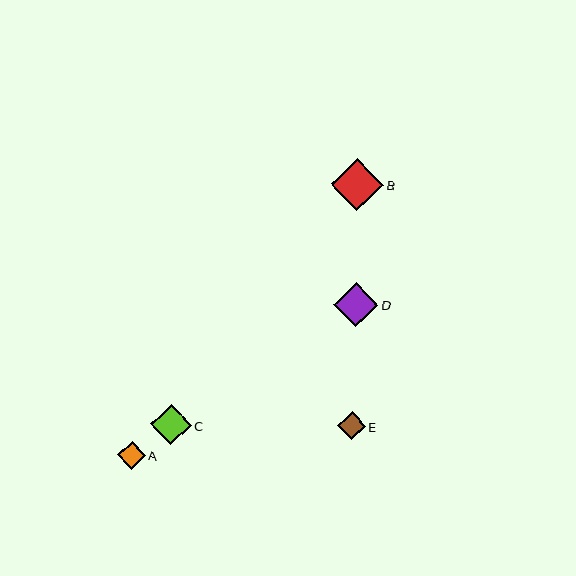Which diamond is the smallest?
Diamond A is the smallest with a size of approximately 28 pixels.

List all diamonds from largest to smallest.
From largest to smallest: B, D, C, E, A.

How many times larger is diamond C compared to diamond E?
Diamond C is approximately 1.5 times the size of diamond E.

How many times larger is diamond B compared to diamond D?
Diamond B is approximately 1.2 times the size of diamond D.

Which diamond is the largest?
Diamond B is the largest with a size of approximately 52 pixels.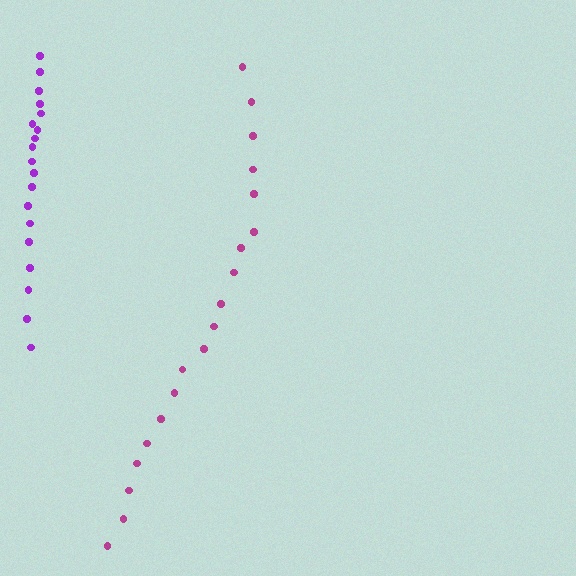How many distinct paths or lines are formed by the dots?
There are 2 distinct paths.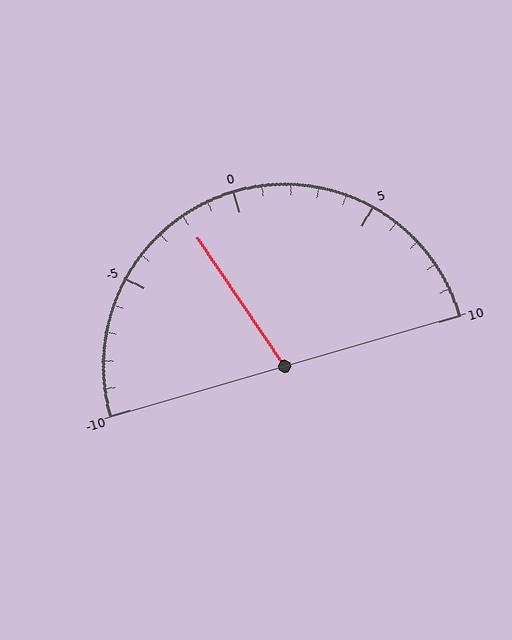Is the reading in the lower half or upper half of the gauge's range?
The reading is in the lower half of the range (-10 to 10).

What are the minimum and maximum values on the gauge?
The gauge ranges from -10 to 10.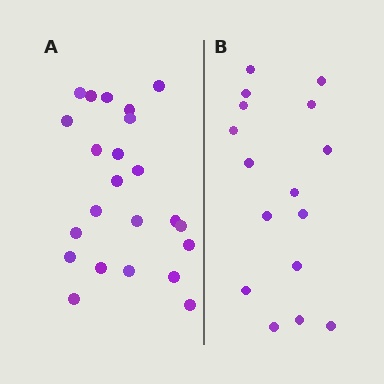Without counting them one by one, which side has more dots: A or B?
Region A (the left region) has more dots.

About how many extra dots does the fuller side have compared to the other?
Region A has roughly 8 or so more dots than region B.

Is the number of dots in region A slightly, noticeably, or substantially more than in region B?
Region A has noticeably more, but not dramatically so. The ratio is roughly 1.4 to 1.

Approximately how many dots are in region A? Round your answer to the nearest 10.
About 20 dots. (The exact count is 23, which rounds to 20.)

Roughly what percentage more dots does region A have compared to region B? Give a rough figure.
About 45% more.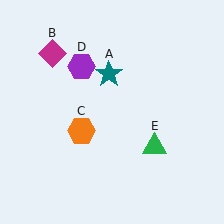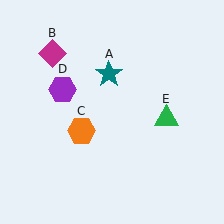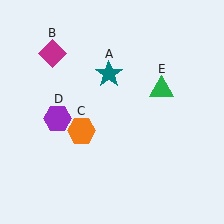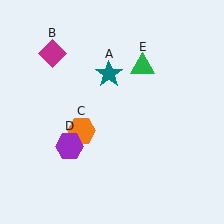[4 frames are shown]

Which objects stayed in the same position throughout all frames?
Teal star (object A) and magenta diamond (object B) and orange hexagon (object C) remained stationary.